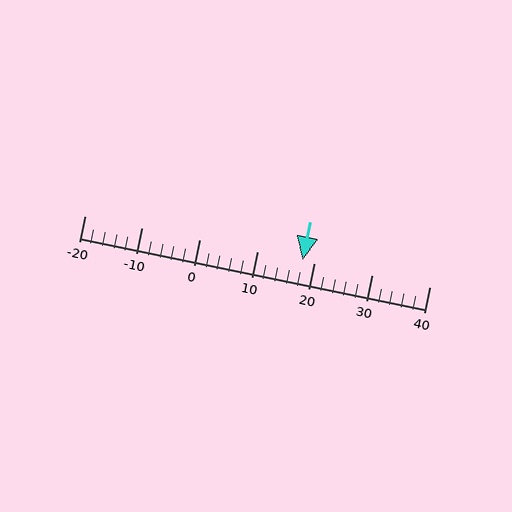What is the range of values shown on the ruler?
The ruler shows values from -20 to 40.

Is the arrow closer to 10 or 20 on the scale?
The arrow is closer to 20.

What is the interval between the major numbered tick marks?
The major tick marks are spaced 10 units apart.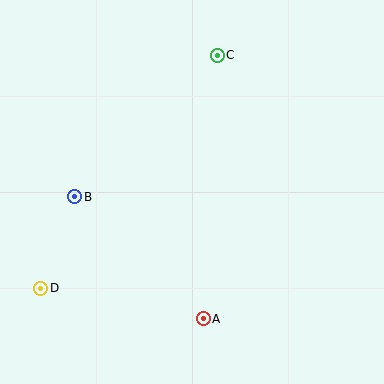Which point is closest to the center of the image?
Point B at (75, 197) is closest to the center.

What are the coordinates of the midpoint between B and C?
The midpoint between B and C is at (146, 126).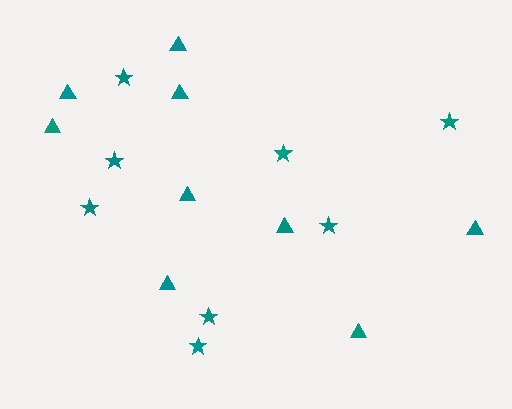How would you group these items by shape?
There are 2 groups: one group of triangles (9) and one group of stars (8).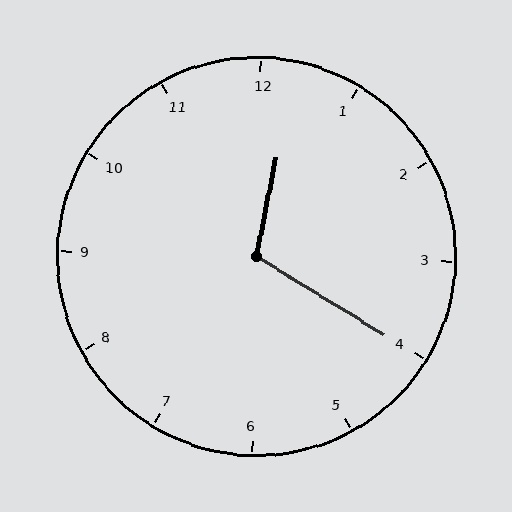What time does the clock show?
12:20.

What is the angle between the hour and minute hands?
Approximately 110 degrees.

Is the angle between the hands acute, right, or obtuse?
It is obtuse.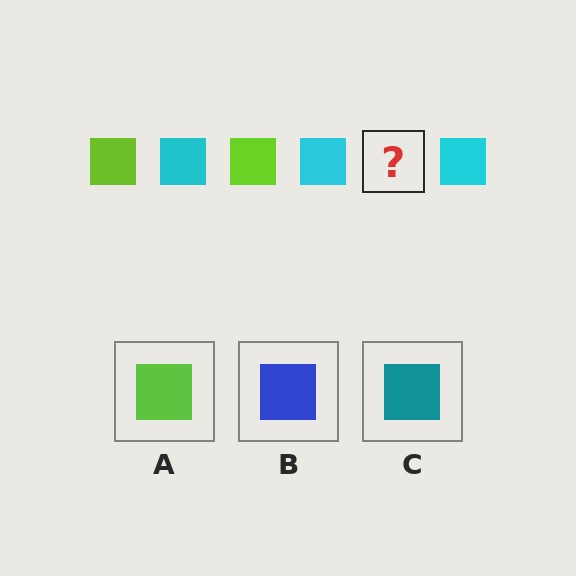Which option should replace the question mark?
Option A.